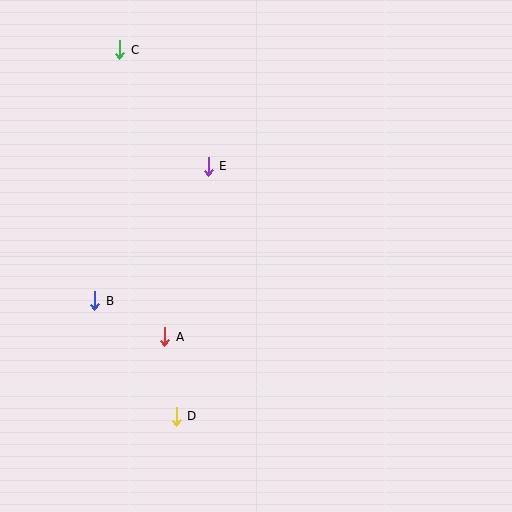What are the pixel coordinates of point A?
Point A is at (165, 337).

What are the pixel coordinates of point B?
Point B is at (95, 301).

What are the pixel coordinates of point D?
Point D is at (176, 416).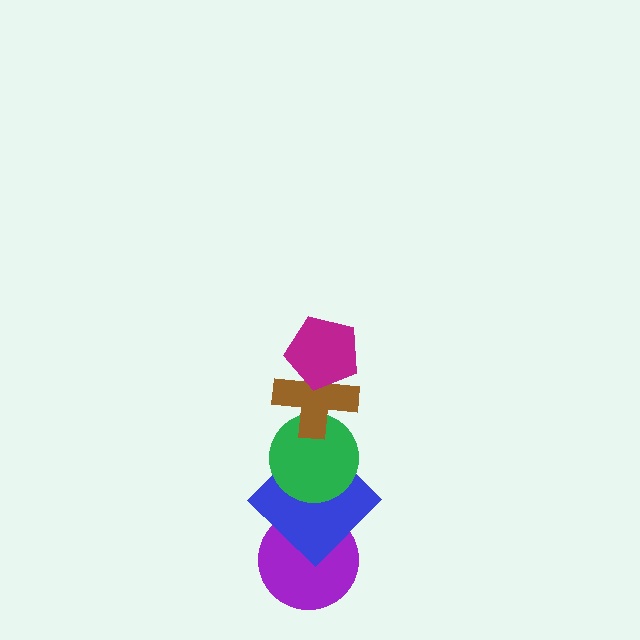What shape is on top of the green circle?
The brown cross is on top of the green circle.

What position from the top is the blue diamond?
The blue diamond is 4th from the top.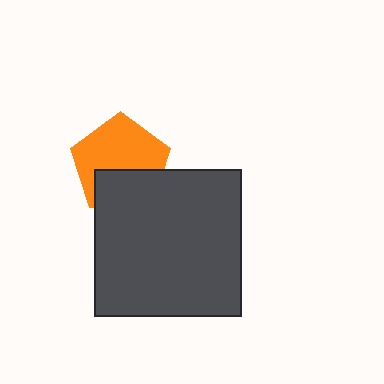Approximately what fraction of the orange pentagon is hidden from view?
Roughly 37% of the orange pentagon is hidden behind the dark gray square.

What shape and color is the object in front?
The object in front is a dark gray square.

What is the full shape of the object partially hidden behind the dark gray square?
The partially hidden object is an orange pentagon.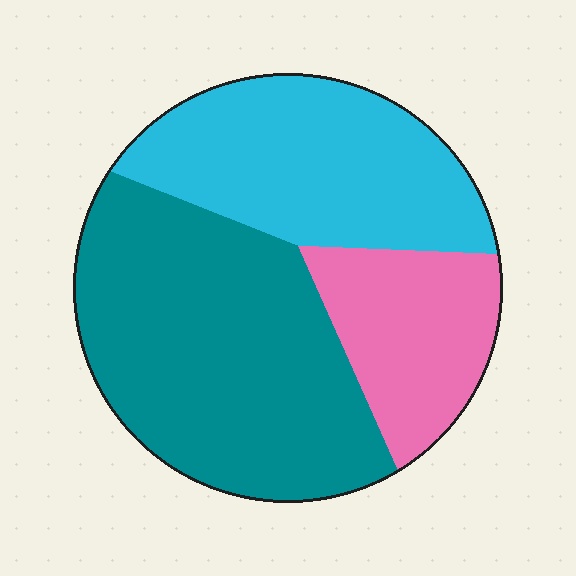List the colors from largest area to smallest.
From largest to smallest: teal, cyan, pink.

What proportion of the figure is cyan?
Cyan takes up about one third (1/3) of the figure.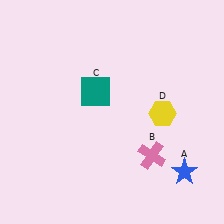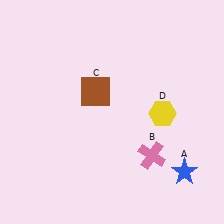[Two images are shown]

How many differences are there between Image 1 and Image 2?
There is 1 difference between the two images.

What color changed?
The square (C) changed from teal in Image 1 to brown in Image 2.